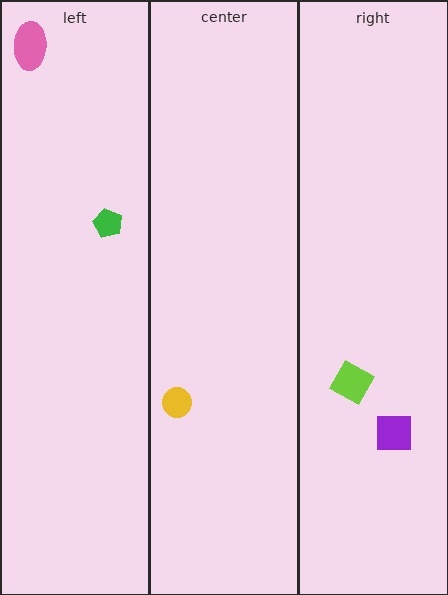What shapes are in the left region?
The green pentagon, the pink ellipse.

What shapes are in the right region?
The lime diamond, the purple square.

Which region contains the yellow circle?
The center region.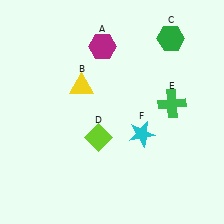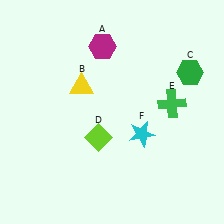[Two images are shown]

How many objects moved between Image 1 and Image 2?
1 object moved between the two images.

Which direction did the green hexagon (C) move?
The green hexagon (C) moved down.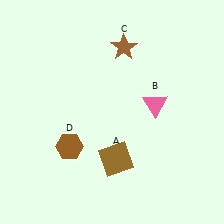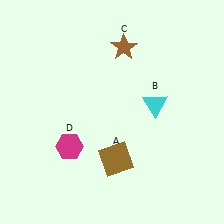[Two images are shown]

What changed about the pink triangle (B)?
In Image 1, B is pink. In Image 2, it changed to cyan.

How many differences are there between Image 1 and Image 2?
There are 2 differences between the two images.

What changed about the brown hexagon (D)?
In Image 1, D is brown. In Image 2, it changed to magenta.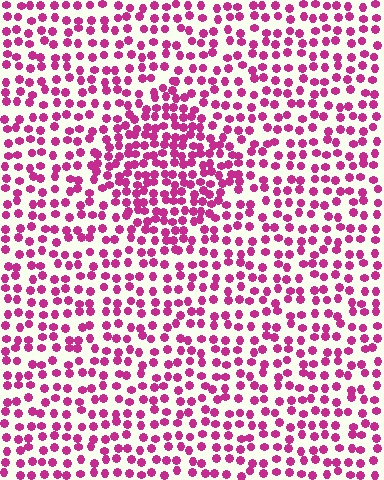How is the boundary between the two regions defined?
The boundary is defined by a change in element density (approximately 1.7x ratio). All elements are the same color, size, and shape.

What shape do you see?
I see a diamond.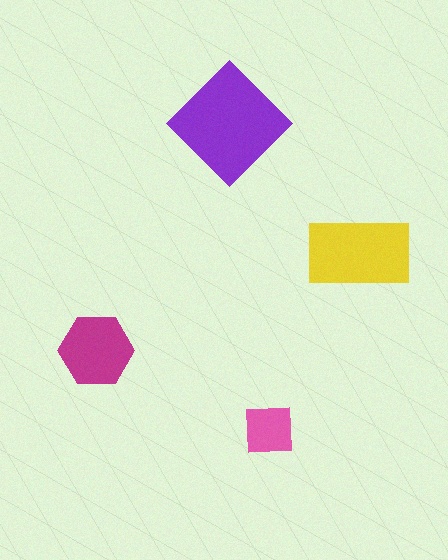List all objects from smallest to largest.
The pink square, the magenta hexagon, the yellow rectangle, the purple diamond.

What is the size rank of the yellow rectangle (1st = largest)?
2nd.